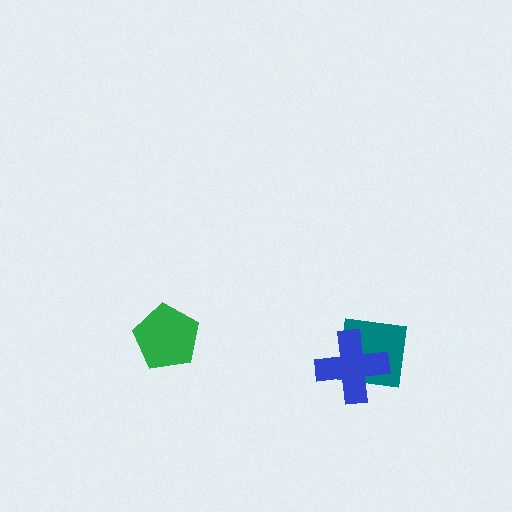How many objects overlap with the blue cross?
1 object overlaps with the blue cross.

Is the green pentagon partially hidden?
No, no other shape covers it.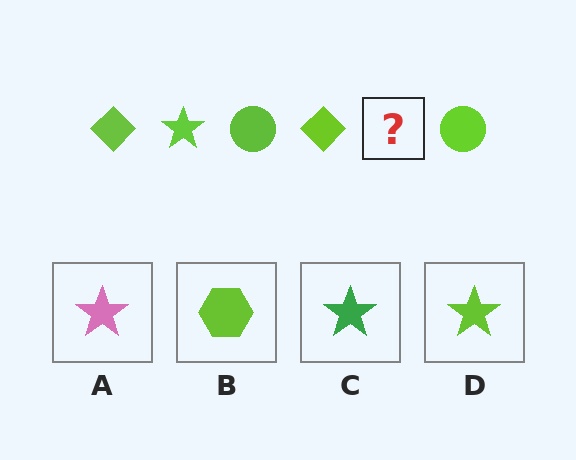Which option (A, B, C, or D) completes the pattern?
D.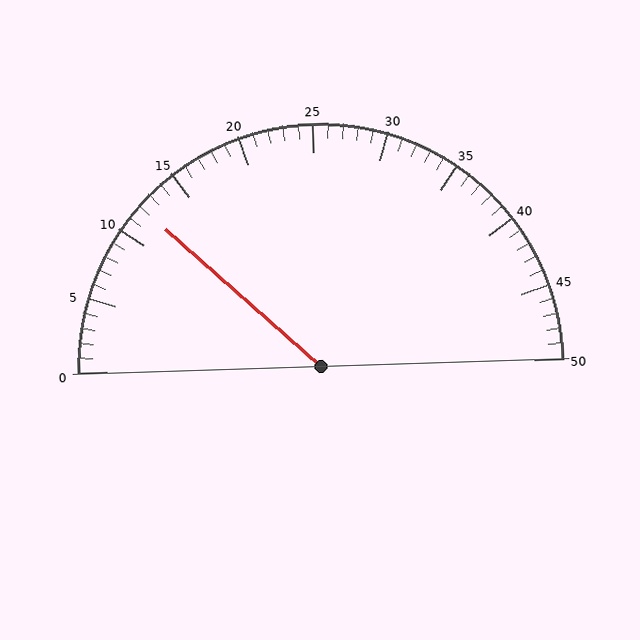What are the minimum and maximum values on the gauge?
The gauge ranges from 0 to 50.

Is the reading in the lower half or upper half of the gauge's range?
The reading is in the lower half of the range (0 to 50).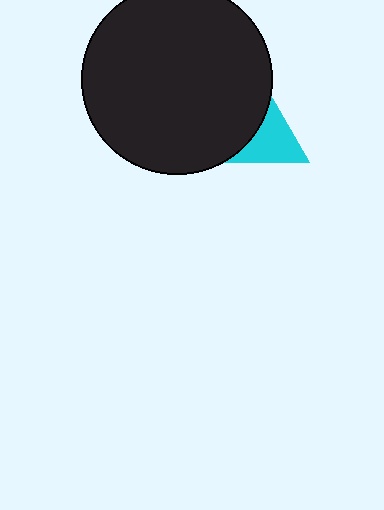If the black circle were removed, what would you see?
You would see the complete cyan triangle.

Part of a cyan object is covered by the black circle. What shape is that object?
It is a triangle.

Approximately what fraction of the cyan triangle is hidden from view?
Roughly 63% of the cyan triangle is hidden behind the black circle.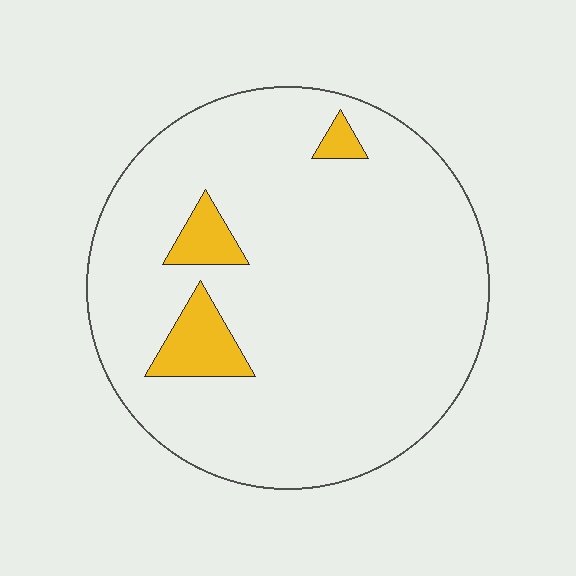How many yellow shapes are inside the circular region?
3.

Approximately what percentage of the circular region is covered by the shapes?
Approximately 10%.